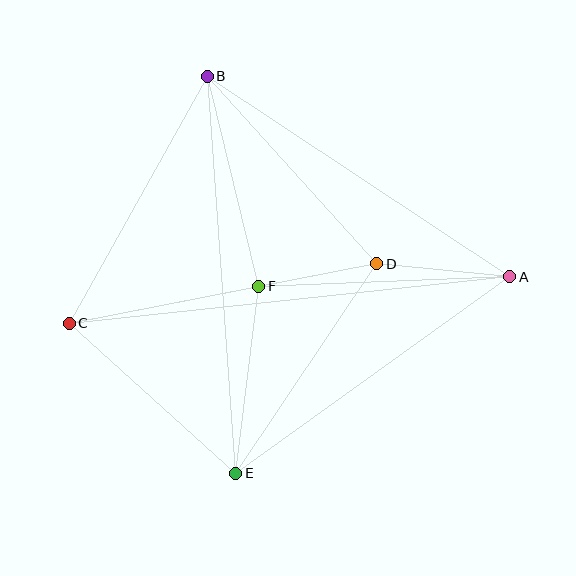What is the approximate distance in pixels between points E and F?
The distance between E and F is approximately 189 pixels.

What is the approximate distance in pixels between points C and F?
The distance between C and F is approximately 193 pixels.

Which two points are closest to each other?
Points D and F are closest to each other.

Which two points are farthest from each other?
Points A and C are farthest from each other.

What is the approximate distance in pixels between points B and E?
The distance between B and E is approximately 398 pixels.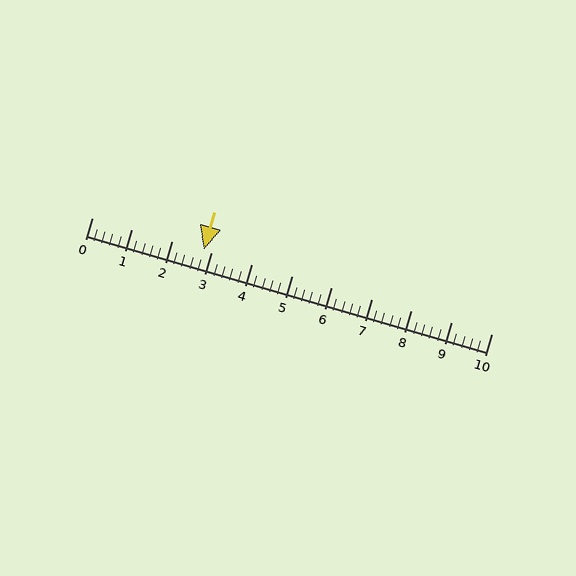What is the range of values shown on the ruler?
The ruler shows values from 0 to 10.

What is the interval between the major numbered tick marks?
The major tick marks are spaced 1 units apart.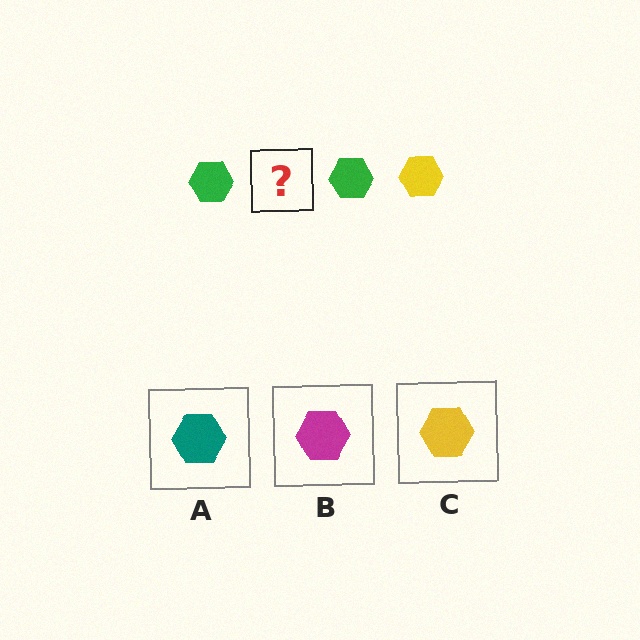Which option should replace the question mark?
Option C.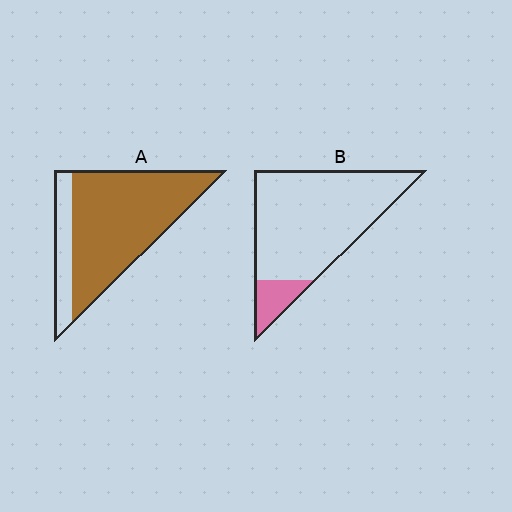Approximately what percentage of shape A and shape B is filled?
A is approximately 80% and B is approximately 15%.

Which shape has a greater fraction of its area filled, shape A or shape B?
Shape A.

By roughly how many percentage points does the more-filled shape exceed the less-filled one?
By roughly 65 percentage points (A over B).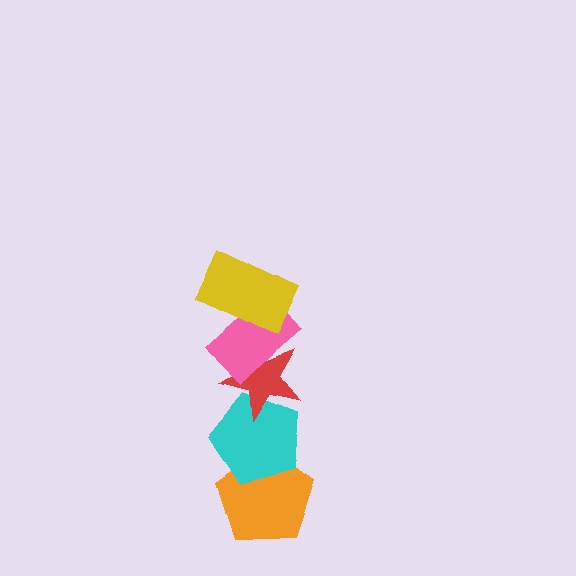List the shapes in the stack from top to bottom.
From top to bottom: the yellow rectangle, the pink rectangle, the red star, the cyan pentagon, the orange pentagon.